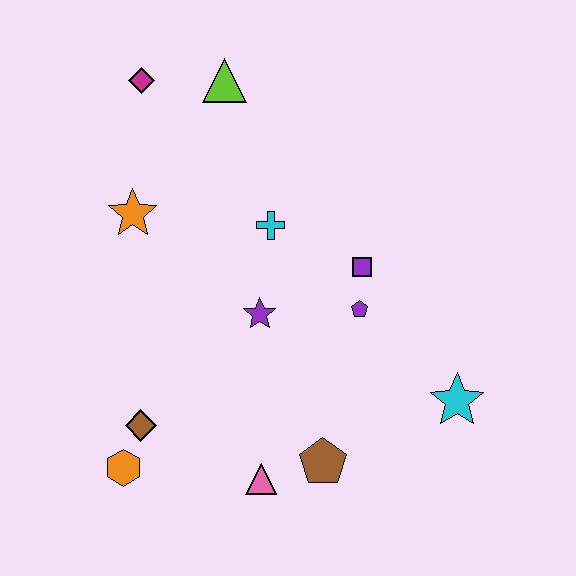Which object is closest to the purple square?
The purple pentagon is closest to the purple square.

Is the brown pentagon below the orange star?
Yes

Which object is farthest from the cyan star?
The magenta diamond is farthest from the cyan star.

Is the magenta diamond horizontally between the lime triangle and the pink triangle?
No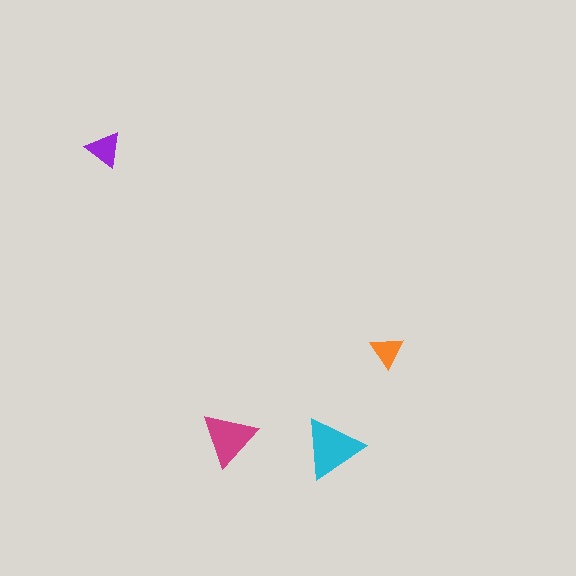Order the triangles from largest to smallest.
the cyan one, the magenta one, the purple one, the orange one.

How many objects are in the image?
There are 4 objects in the image.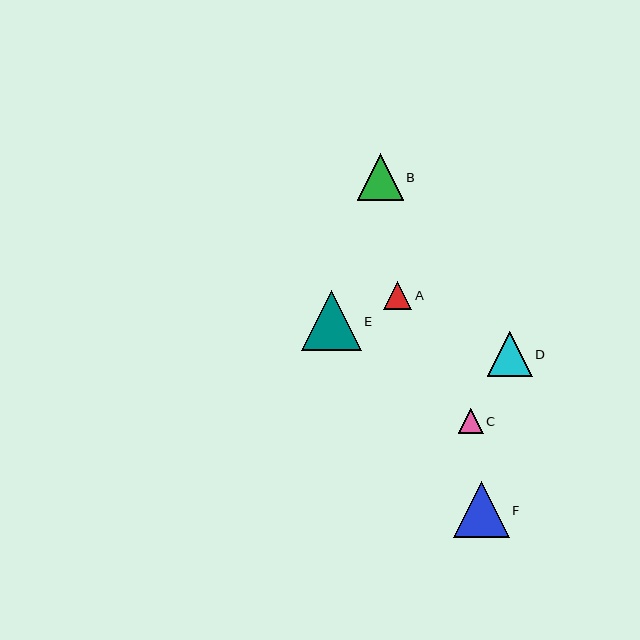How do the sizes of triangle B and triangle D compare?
Triangle B and triangle D are approximately the same size.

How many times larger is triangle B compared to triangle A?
Triangle B is approximately 1.7 times the size of triangle A.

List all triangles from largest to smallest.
From largest to smallest: E, F, B, D, A, C.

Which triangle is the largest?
Triangle E is the largest with a size of approximately 60 pixels.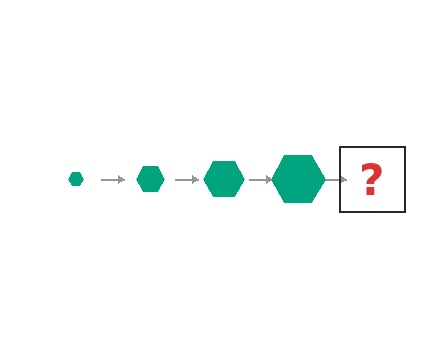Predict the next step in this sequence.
The next step is a teal hexagon, larger than the previous one.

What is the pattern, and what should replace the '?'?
The pattern is that the hexagon gets progressively larger each step. The '?' should be a teal hexagon, larger than the previous one.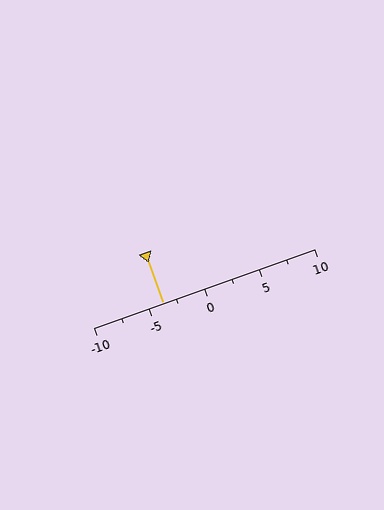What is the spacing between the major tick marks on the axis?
The major ticks are spaced 5 apart.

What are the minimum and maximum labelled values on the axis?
The axis runs from -10 to 10.